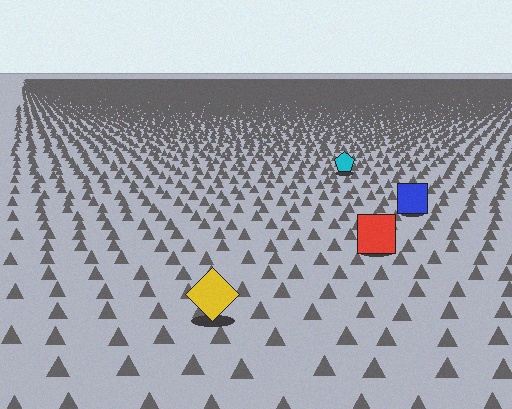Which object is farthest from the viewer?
The cyan pentagon is farthest from the viewer. It appears smaller and the ground texture around it is denser.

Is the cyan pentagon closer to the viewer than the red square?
No. The red square is closer — you can tell from the texture gradient: the ground texture is coarser near it.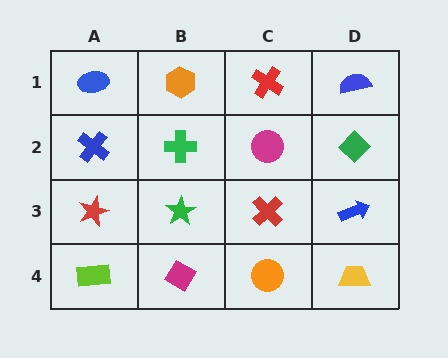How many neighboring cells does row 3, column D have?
3.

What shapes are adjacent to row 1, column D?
A green diamond (row 2, column D), a red cross (row 1, column C).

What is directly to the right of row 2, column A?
A green cross.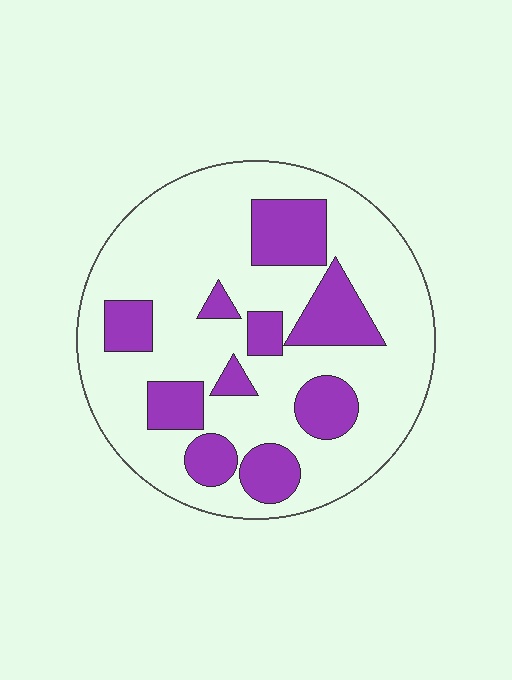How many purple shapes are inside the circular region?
10.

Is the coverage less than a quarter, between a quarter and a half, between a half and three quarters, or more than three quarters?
Between a quarter and a half.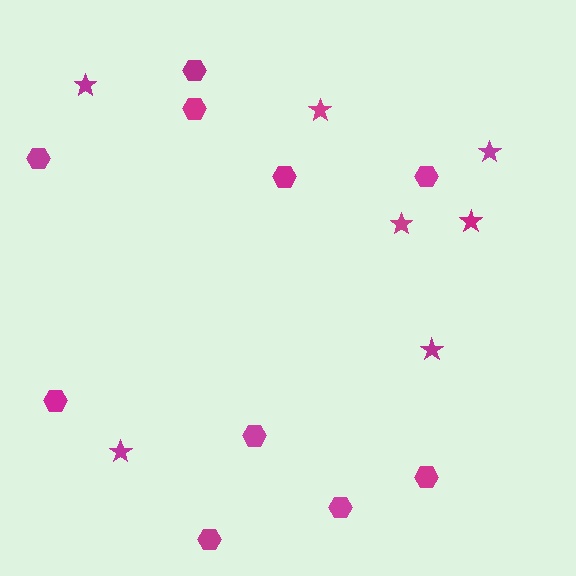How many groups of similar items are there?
There are 2 groups: one group of hexagons (10) and one group of stars (7).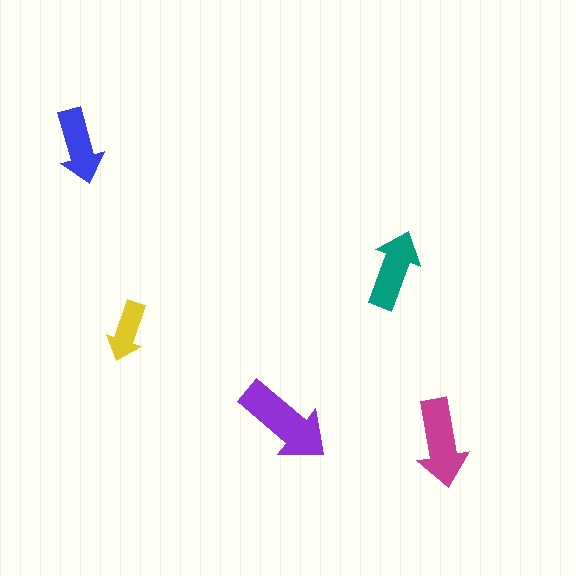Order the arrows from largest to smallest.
the purple one, the magenta one, the teal one, the blue one, the yellow one.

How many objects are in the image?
There are 5 objects in the image.